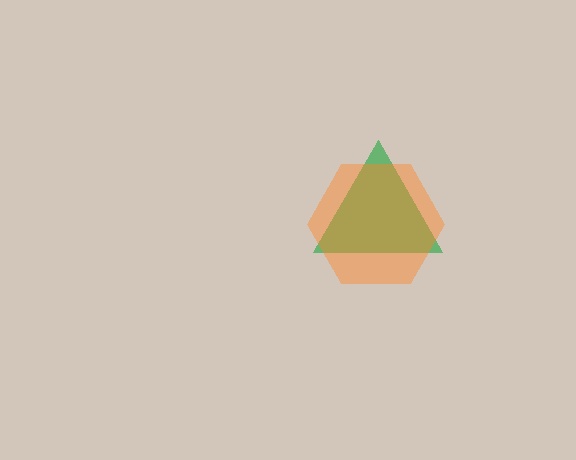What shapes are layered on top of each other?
The layered shapes are: a green triangle, an orange hexagon.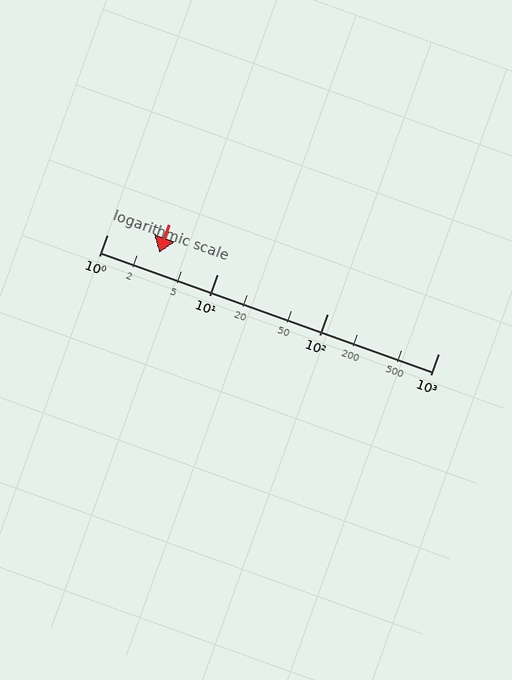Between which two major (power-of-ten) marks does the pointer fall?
The pointer is between 1 and 10.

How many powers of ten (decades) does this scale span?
The scale spans 3 decades, from 1 to 1000.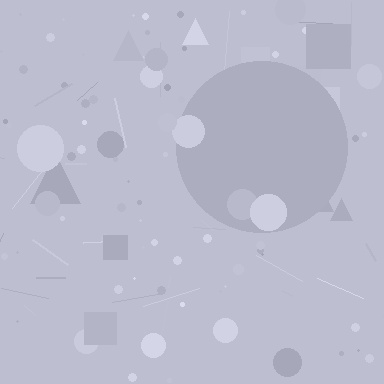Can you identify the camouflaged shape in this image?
The camouflaged shape is a circle.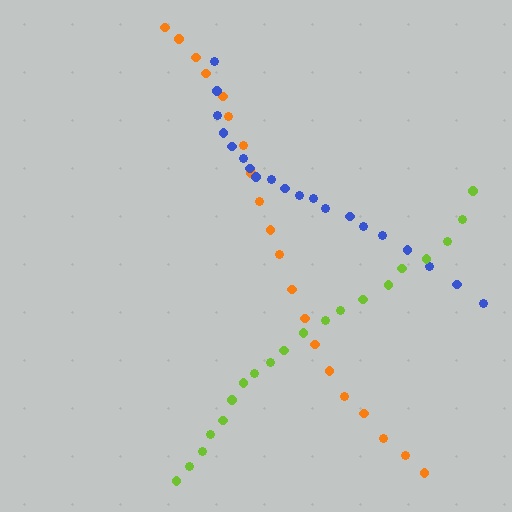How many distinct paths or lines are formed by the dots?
There are 3 distinct paths.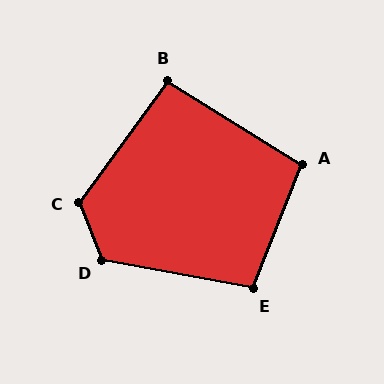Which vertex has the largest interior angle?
C, at approximately 123 degrees.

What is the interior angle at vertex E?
Approximately 101 degrees (obtuse).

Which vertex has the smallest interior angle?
B, at approximately 94 degrees.